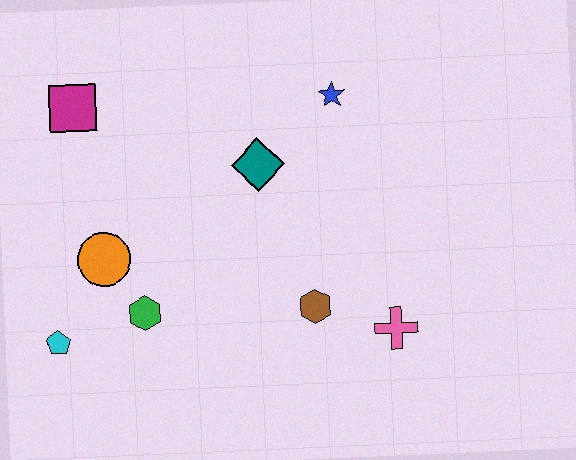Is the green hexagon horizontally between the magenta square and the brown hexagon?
Yes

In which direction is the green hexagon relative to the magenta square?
The green hexagon is below the magenta square.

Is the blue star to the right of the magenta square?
Yes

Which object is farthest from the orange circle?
The pink cross is farthest from the orange circle.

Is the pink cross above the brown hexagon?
No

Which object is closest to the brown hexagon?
The pink cross is closest to the brown hexagon.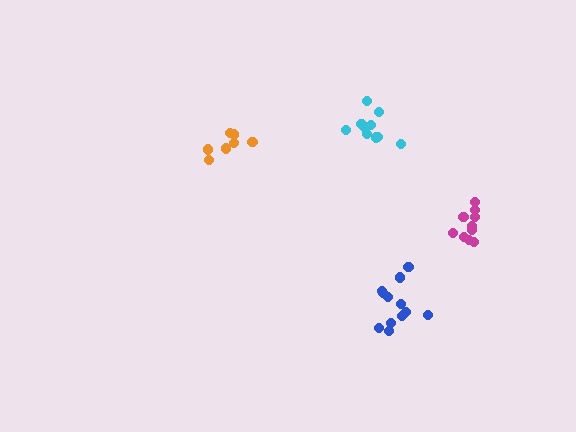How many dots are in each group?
Group 1: 10 dots, Group 2: 10 dots, Group 3: 7 dots, Group 4: 12 dots (39 total).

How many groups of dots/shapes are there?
There are 4 groups.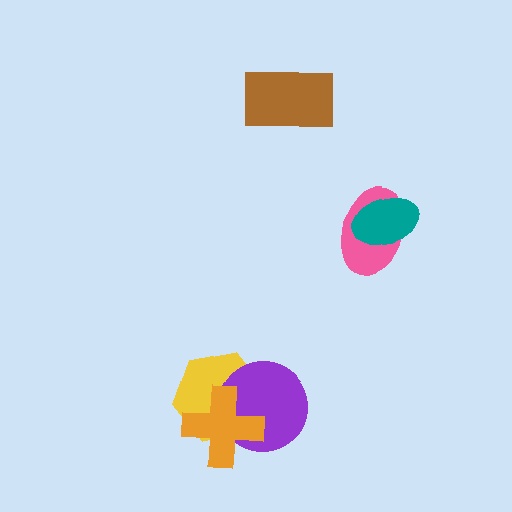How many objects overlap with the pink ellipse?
1 object overlaps with the pink ellipse.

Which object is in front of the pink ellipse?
The teal ellipse is in front of the pink ellipse.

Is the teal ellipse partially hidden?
No, no other shape covers it.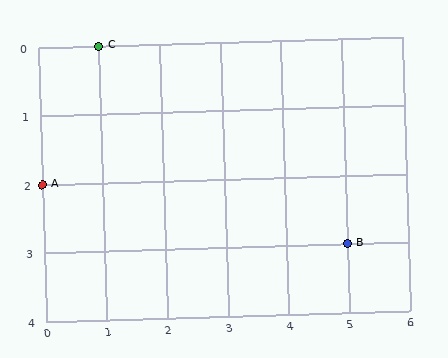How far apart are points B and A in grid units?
Points B and A are 5 columns and 1 row apart (about 5.1 grid units diagonally).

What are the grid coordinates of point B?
Point B is at grid coordinates (5, 3).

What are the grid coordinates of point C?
Point C is at grid coordinates (1, 0).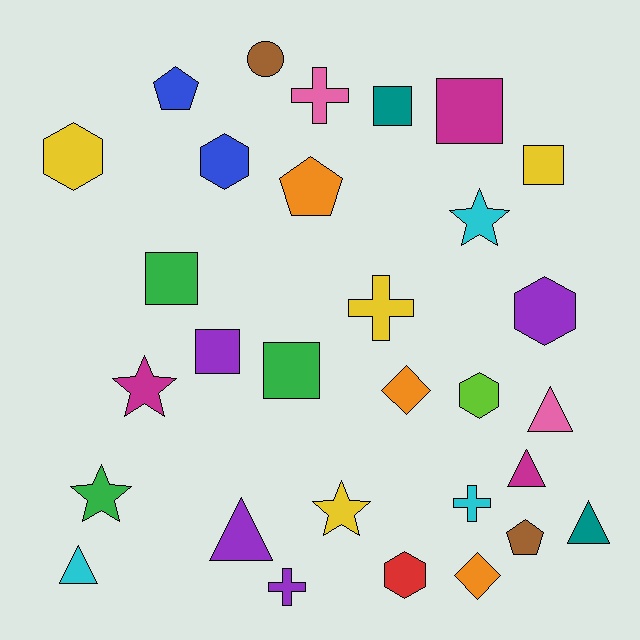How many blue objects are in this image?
There are 2 blue objects.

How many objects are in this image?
There are 30 objects.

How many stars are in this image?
There are 4 stars.